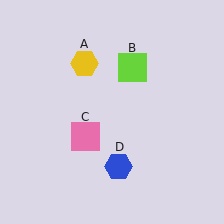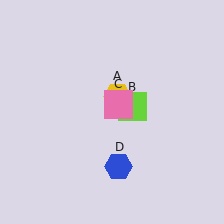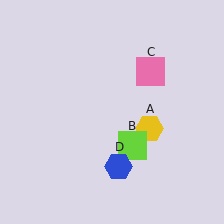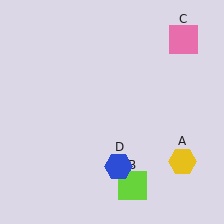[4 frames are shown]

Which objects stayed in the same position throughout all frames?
Blue hexagon (object D) remained stationary.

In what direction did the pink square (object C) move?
The pink square (object C) moved up and to the right.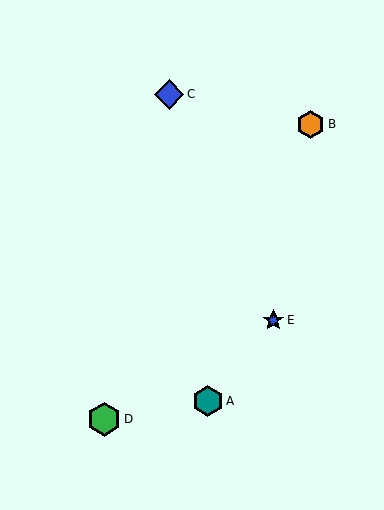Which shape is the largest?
The green hexagon (labeled D) is the largest.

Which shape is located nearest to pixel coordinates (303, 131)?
The orange hexagon (labeled B) at (311, 124) is nearest to that location.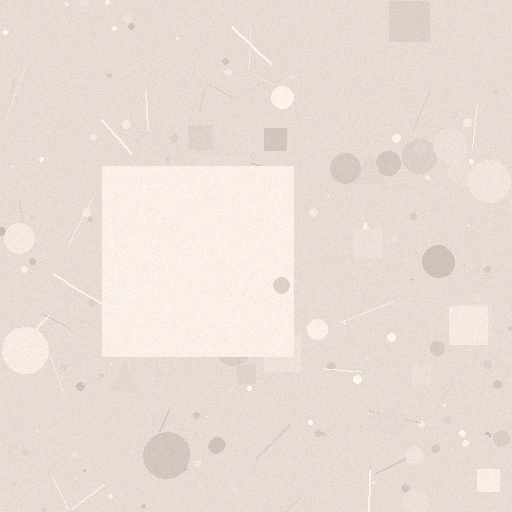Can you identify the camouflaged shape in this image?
The camouflaged shape is a square.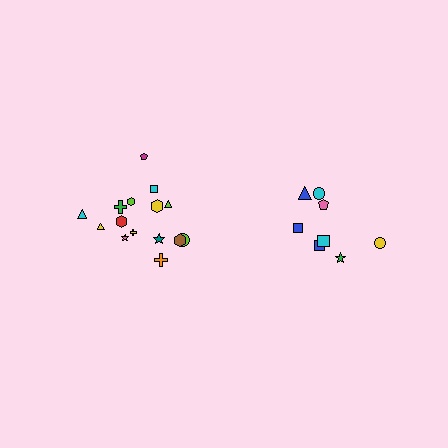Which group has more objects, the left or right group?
The left group.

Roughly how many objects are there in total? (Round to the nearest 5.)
Roughly 25 objects in total.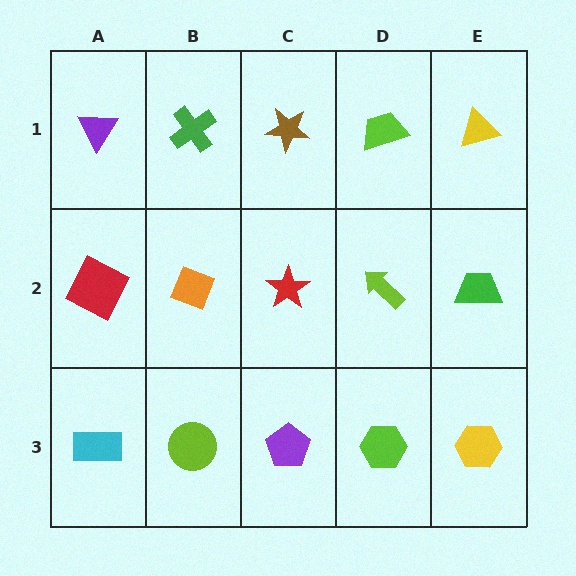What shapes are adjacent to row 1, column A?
A red square (row 2, column A), a green cross (row 1, column B).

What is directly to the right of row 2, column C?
A lime arrow.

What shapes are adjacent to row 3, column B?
An orange diamond (row 2, column B), a cyan rectangle (row 3, column A), a purple pentagon (row 3, column C).